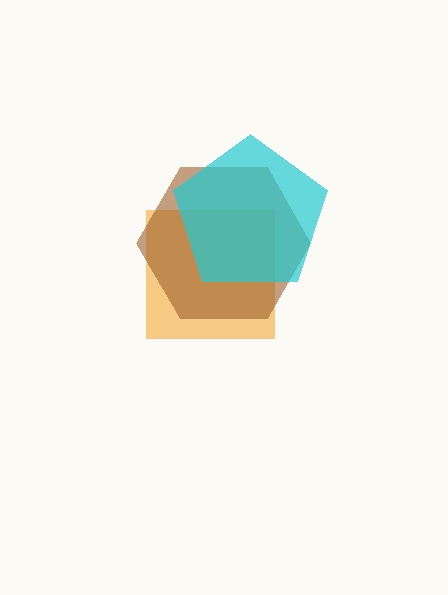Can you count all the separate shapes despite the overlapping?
Yes, there are 3 separate shapes.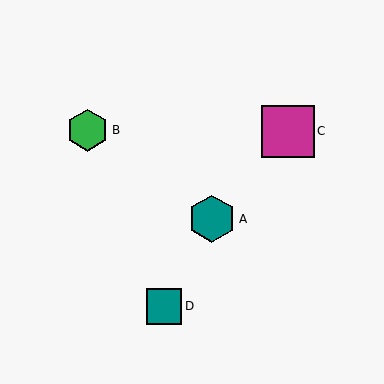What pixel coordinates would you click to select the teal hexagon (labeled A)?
Click at (212, 219) to select the teal hexagon A.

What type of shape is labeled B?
Shape B is a green hexagon.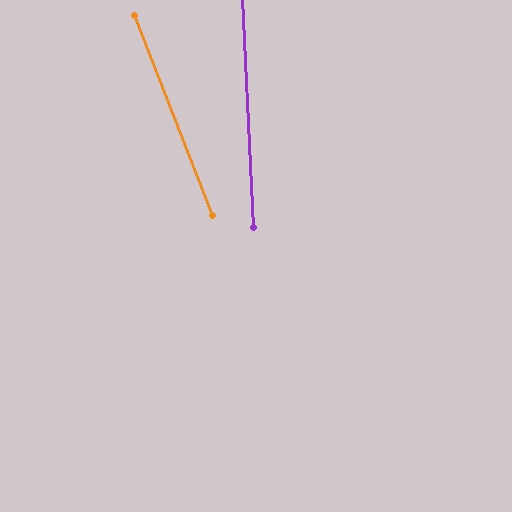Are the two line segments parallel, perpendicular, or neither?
Neither parallel nor perpendicular — they differ by about 18°.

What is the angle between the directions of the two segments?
Approximately 18 degrees.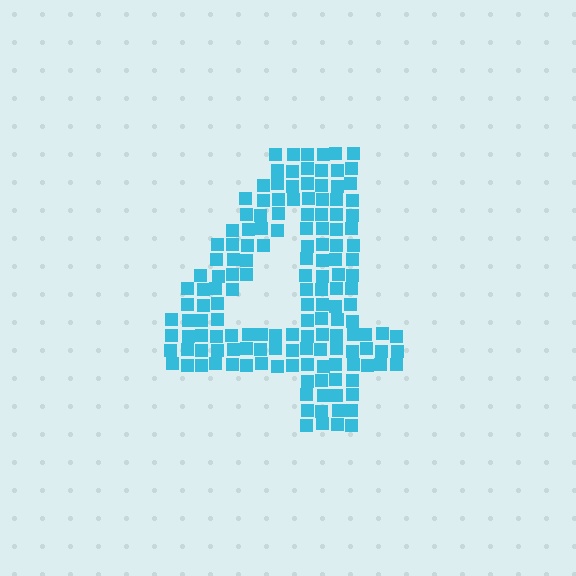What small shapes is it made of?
It is made of small squares.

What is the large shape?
The large shape is the digit 4.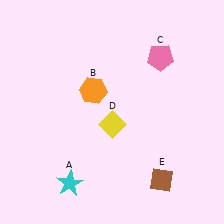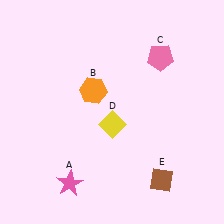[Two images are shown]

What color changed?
The star (A) changed from cyan in Image 1 to pink in Image 2.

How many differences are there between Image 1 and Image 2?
There is 1 difference between the two images.